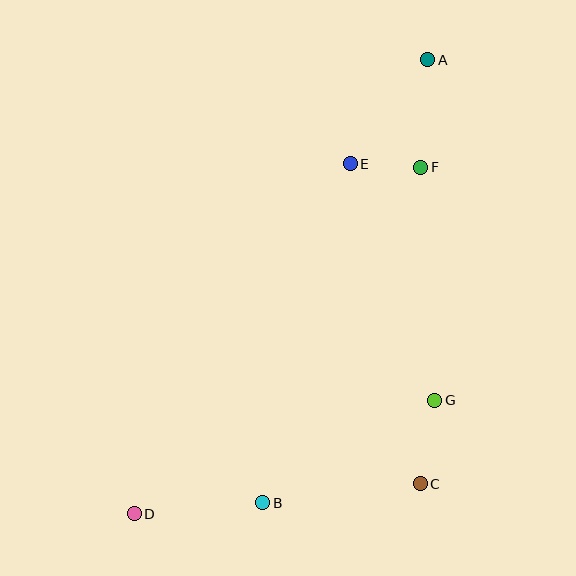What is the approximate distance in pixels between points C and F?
The distance between C and F is approximately 317 pixels.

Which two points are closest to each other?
Points E and F are closest to each other.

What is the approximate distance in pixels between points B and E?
The distance between B and E is approximately 350 pixels.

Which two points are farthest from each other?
Points A and D are farthest from each other.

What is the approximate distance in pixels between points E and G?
The distance between E and G is approximately 252 pixels.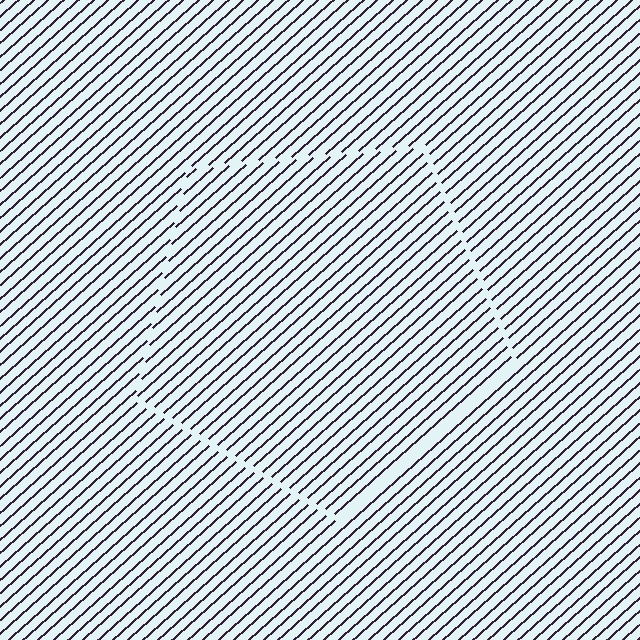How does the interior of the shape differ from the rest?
The interior of the shape contains the same grating, shifted by half a period — the contour is defined by the phase discontinuity where line-ends from the inner and outer gratings abut.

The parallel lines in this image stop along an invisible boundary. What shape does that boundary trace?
An illusory pentagon. The interior of the shape contains the same grating, shifted by half a period — the contour is defined by the phase discontinuity where line-ends from the inner and outer gratings abut.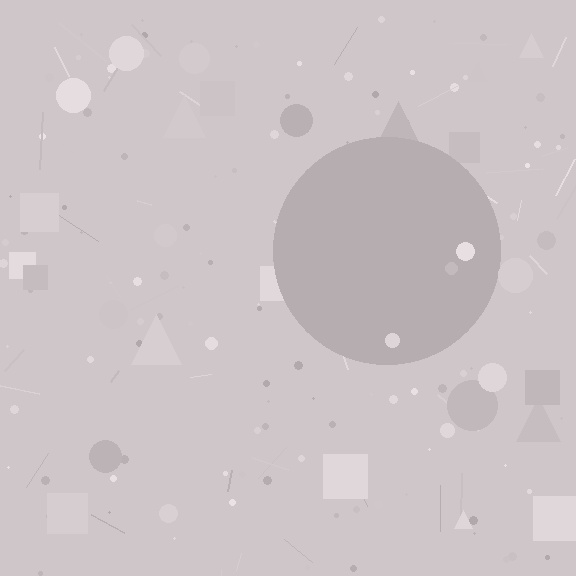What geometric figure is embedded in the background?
A circle is embedded in the background.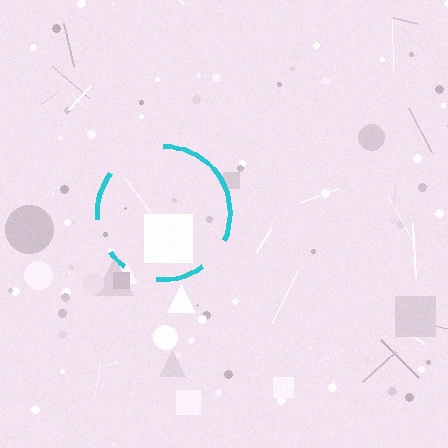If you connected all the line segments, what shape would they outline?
They would outline a circle.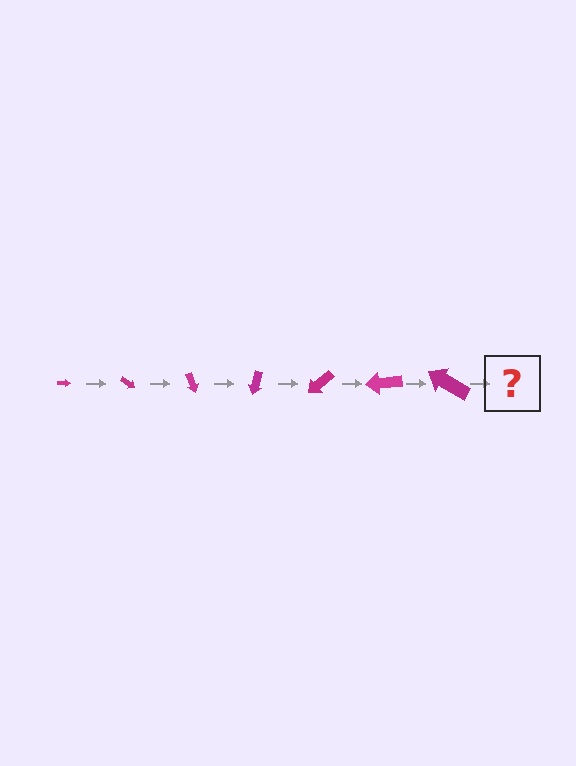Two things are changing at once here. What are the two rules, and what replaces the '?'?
The two rules are that the arrow grows larger each step and it rotates 35 degrees each step. The '?' should be an arrow, larger than the previous one and rotated 245 degrees from the start.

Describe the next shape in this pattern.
It should be an arrow, larger than the previous one and rotated 245 degrees from the start.